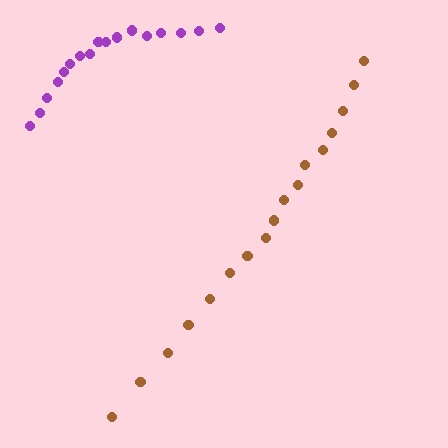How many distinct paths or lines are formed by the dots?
There are 2 distinct paths.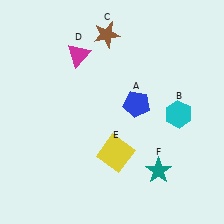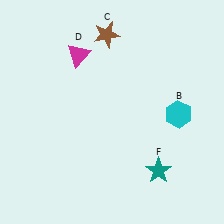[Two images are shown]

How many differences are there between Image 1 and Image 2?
There are 2 differences between the two images.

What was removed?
The yellow square (E), the blue pentagon (A) were removed in Image 2.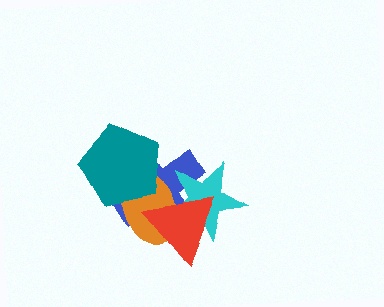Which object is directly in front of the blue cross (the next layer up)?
The cyan star is directly in front of the blue cross.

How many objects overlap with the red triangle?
3 objects overlap with the red triangle.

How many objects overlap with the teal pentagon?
2 objects overlap with the teal pentagon.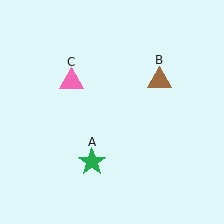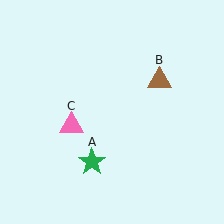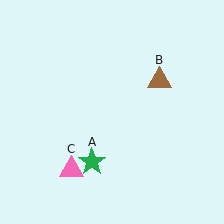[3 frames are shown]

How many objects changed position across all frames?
1 object changed position: pink triangle (object C).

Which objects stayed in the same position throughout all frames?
Green star (object A) and brown triangle (object B) remained stationary.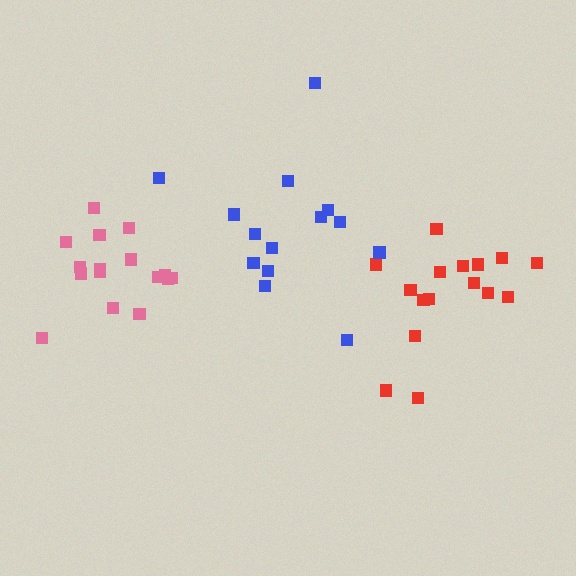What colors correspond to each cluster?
The clusters are colored: red, pink, blue.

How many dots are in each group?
Group 1: 16 dots, Group 2: 16 dots, Group 3: 14 dots (46 total).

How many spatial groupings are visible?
There are 3 spatial groupings.